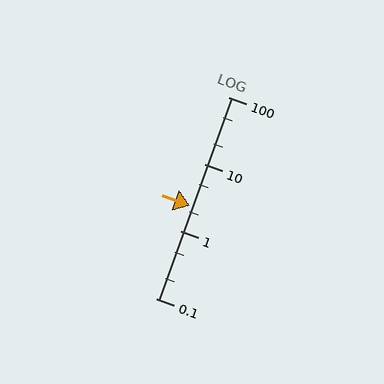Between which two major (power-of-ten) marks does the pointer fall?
The pointer is between 1 and 10.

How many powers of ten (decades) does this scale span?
The scale spans 3 decades, from 0.1 to 100.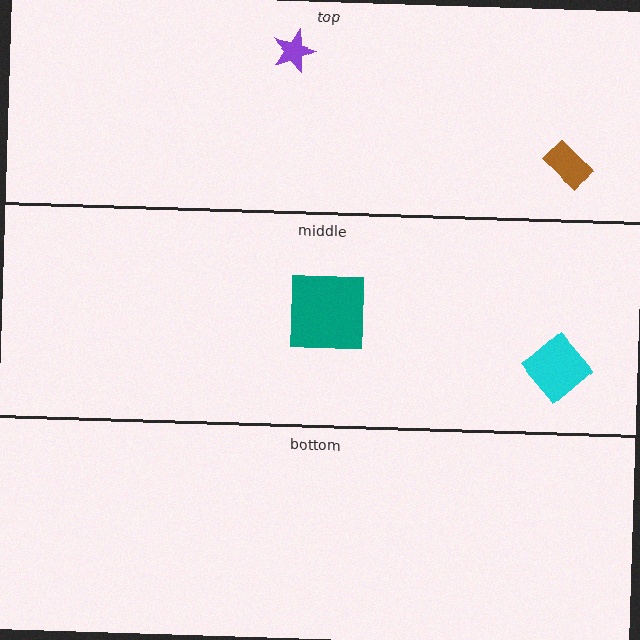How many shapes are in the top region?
2.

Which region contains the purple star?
The top region.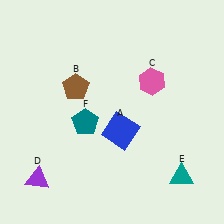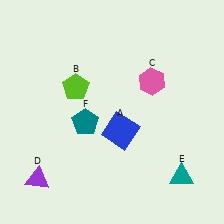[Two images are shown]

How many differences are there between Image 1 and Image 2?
There is 1 difference between the two images.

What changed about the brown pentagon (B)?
In Image 1, B is brown. In Image 2, it changed to lime.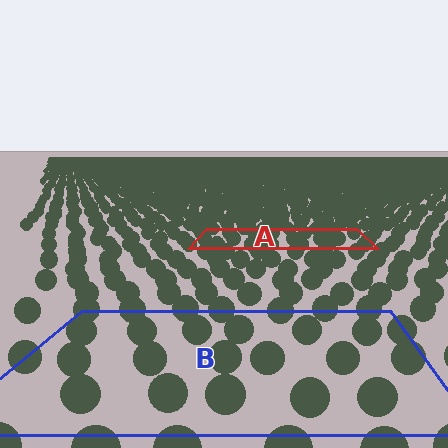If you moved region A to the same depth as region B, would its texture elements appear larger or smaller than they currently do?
They would appear larger. At a closer depth, the same texture elements are projected at a bigger on-screen size.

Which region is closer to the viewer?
Region B is closer. The texture elements there are larger and more spread out.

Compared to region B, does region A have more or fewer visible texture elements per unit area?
Region A has more texture elements per unit area — they are packed more densely because it is farther away.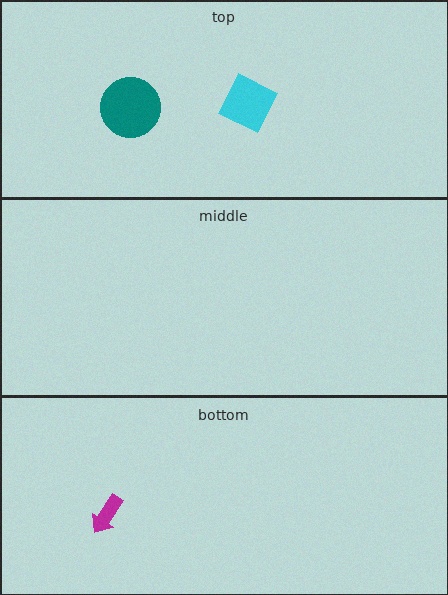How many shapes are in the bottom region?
1.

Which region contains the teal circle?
The top region.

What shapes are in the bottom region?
The magenta arrow.